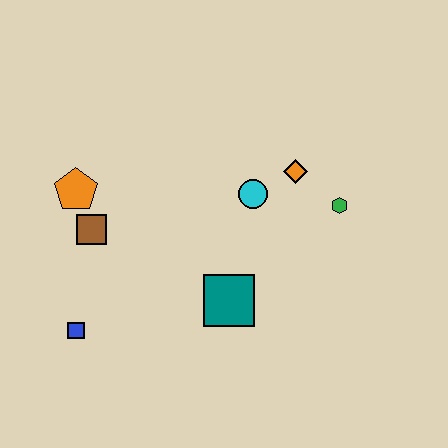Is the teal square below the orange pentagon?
Yes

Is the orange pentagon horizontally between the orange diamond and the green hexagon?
No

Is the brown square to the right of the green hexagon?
No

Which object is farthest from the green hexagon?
The blue square is farthest from the green hexagon.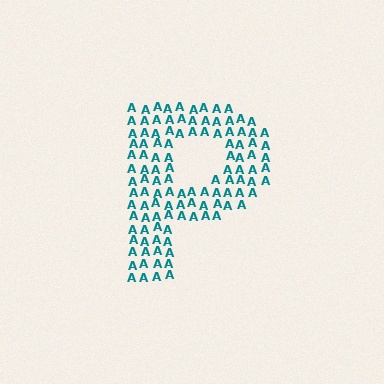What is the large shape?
The large shape is the letter P.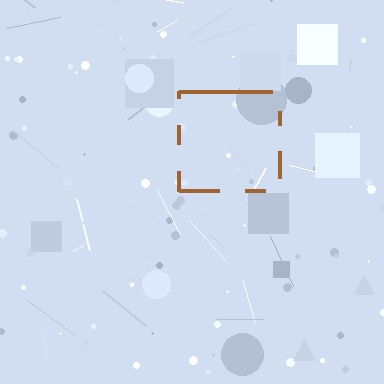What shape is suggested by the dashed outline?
The dashed outline suggests a square.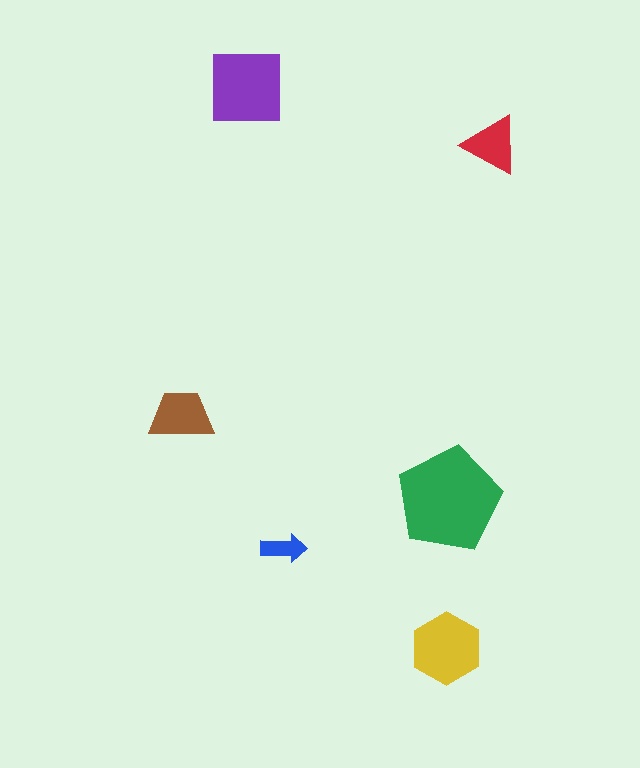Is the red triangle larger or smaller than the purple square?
Smaller.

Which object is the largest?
The green pentagon.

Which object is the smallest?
The blue arrow.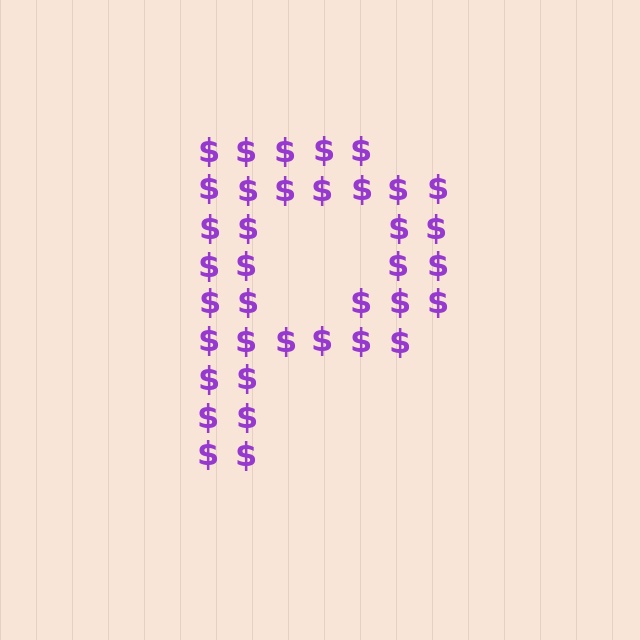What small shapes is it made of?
It is made of small dollar signs.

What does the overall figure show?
The overall figure shows the letter P.